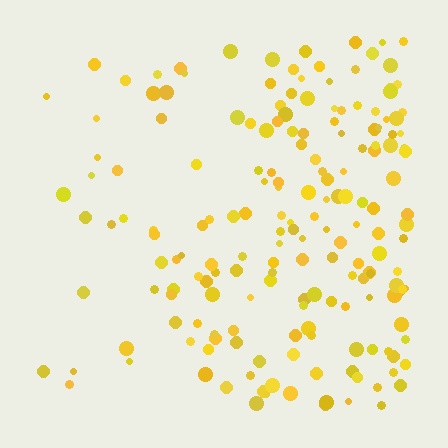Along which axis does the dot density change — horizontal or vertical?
Horizontal.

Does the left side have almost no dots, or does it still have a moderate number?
Still a moderate number, just noticeably fewer than the right.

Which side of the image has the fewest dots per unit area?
The left.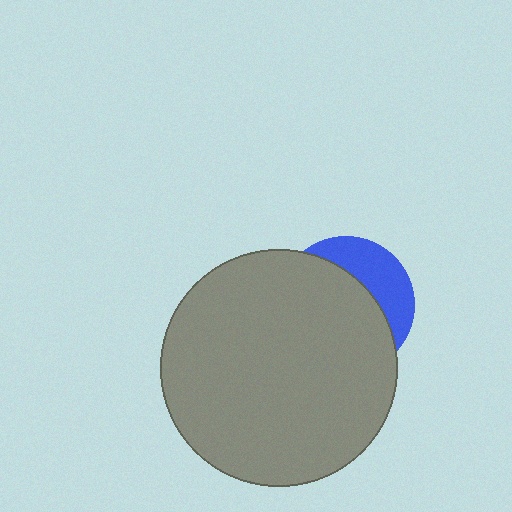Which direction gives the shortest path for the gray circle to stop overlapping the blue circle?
Moving toward the lower-left gives the shortest separation.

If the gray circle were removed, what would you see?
You would see the complete blue circle.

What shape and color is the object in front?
The object in front is a gray circle.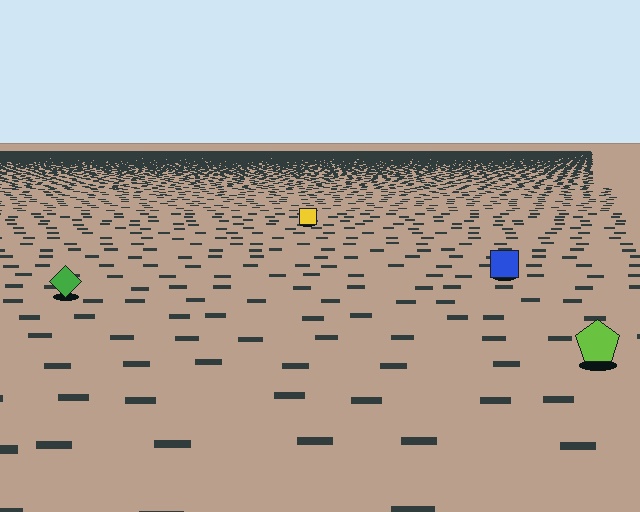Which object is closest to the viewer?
The lime pentagon is closest. The texture marks near it are larger and more spread out.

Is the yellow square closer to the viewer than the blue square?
No. The blue square is closer — you can tell from the texture gradient: the ground texture is coarser near it.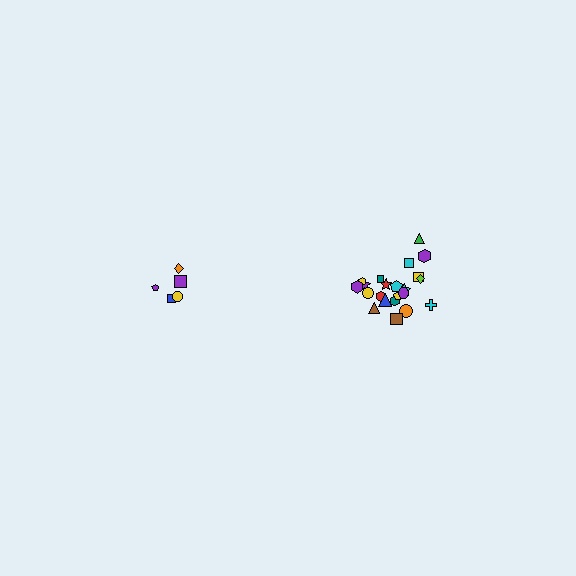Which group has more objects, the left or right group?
The right group.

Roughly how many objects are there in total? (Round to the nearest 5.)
Roughly 25 objects in total.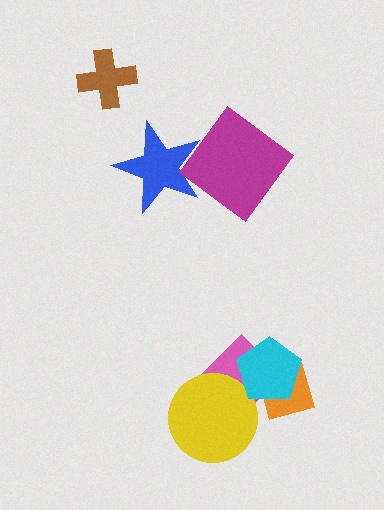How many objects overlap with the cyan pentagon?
2 objects overlap with the cyan pentagon.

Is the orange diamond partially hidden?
Yes, it is partially covered by another shape.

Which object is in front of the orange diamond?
The cyan pentagon is in front of the orange diamond.